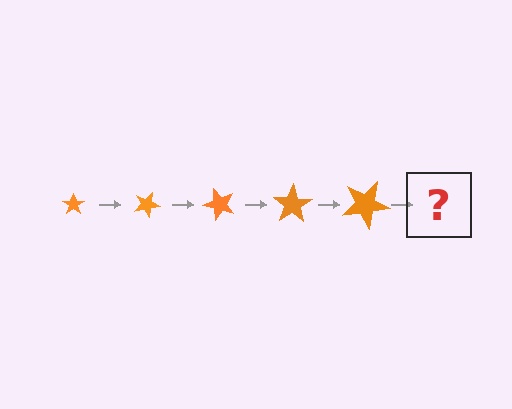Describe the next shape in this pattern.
It should be a star, larger than the previous one and rotated 125 degrees from the start.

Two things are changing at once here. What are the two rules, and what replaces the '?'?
The two rules are that the star grows larger each step and it rotates 25 degrees each step. The '?' should be a star, larger than the previous one and rotated 125 degrees from the start.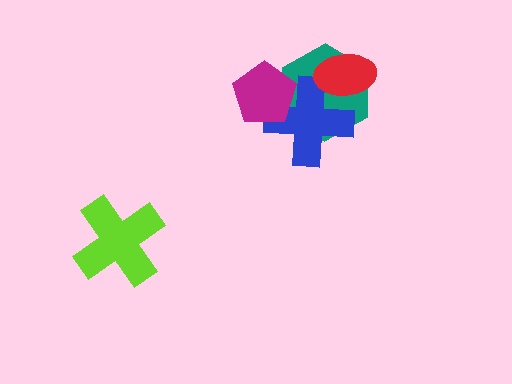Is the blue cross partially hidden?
Yes, it is partially covered by another shape.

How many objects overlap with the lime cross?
0 objects overlap with the lime cross.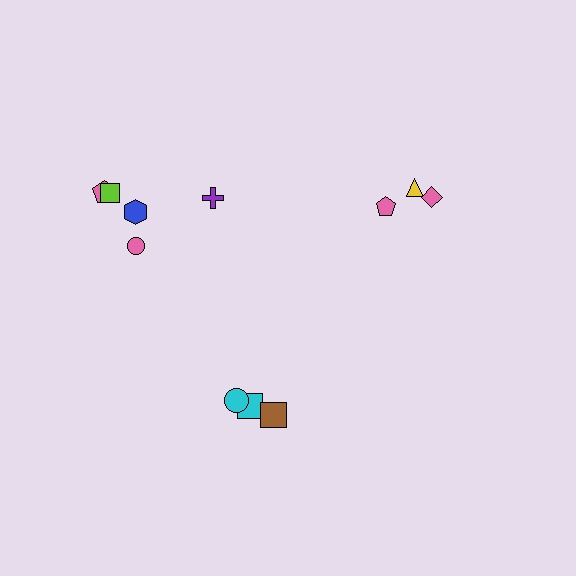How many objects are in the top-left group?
There are 5 objects.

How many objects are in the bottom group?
There are 3 objects.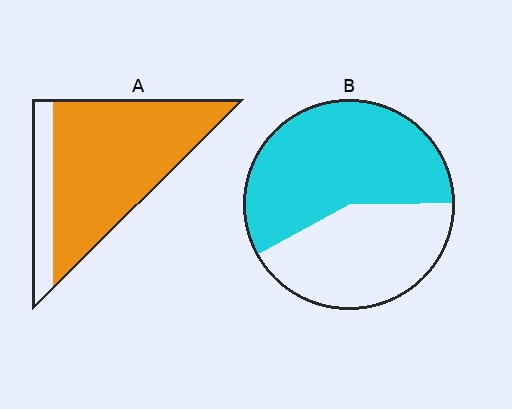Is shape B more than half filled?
Yes.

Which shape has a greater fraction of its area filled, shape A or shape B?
Shape A.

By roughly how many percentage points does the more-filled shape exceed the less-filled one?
By roughly 25 percentage points (A over B).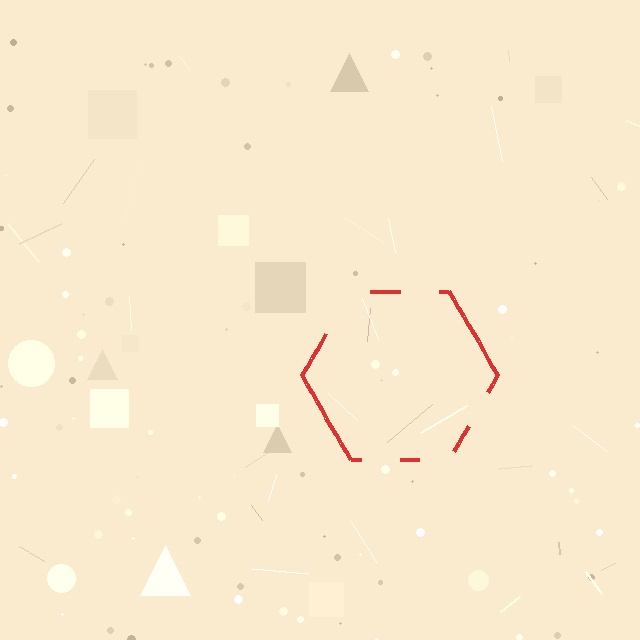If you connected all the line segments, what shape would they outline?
They would outline a hexagon.